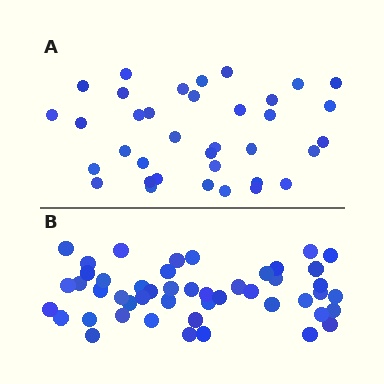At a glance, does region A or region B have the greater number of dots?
Region B (the bottom region) has more dots.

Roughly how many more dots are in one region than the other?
Region B has roughly 12 or so more dots than region A.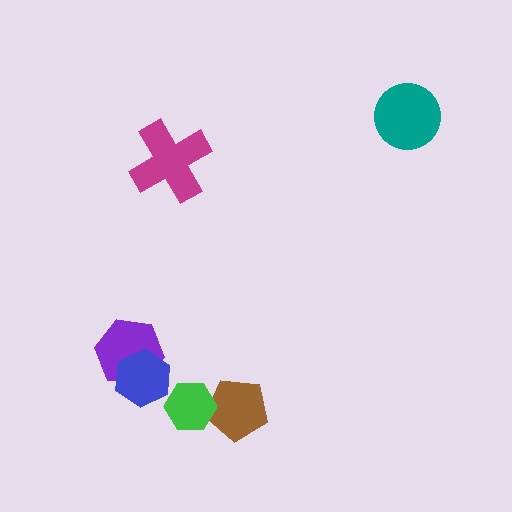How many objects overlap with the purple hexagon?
1 object overlaps with the purple hexagon.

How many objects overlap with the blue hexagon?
1 object overlaps with the blue hexagon.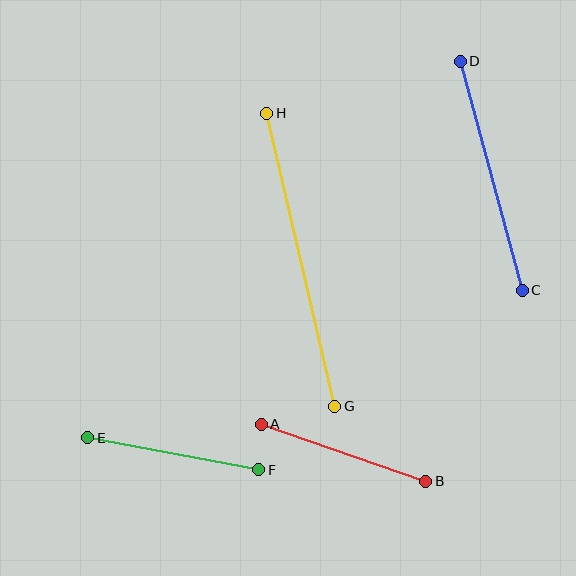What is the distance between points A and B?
The distance is approximately 174 pixels.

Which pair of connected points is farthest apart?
Points G and H are farthest apart.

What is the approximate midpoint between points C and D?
The midpoint is at approximately (491, 176) pixels.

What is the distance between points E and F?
The distance is approximately 174 pixels.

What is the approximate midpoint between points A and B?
The midpoint is at approximately (343, 453) pixels.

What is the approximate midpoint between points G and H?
The midpoint is at approximately (301, 260) pixels.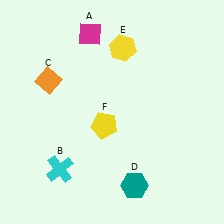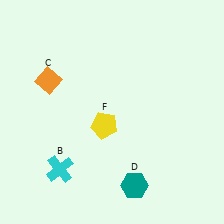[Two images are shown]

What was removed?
The magenta diamond (A), the yellow hexagon (E) were removed in Image 2.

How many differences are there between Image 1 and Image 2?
There are 2 differences between the two images.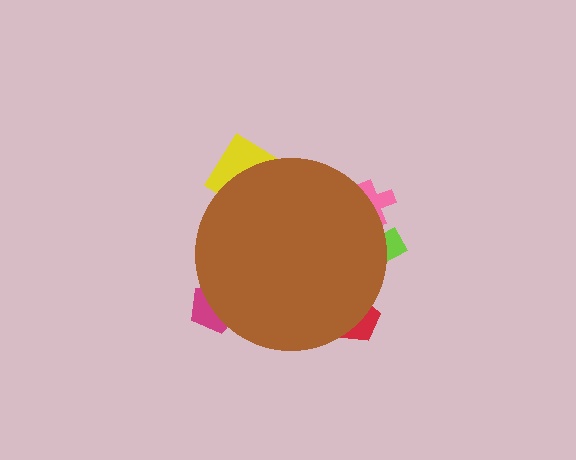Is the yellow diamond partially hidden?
Yes, the yellow diamond is partially hidden behind the brown circle.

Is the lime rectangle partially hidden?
Yes, the lime rectangle is partially hidden behind the brown circle.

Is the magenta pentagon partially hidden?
Yes, the magenta pentagon is partially hidden behind the brown circle.